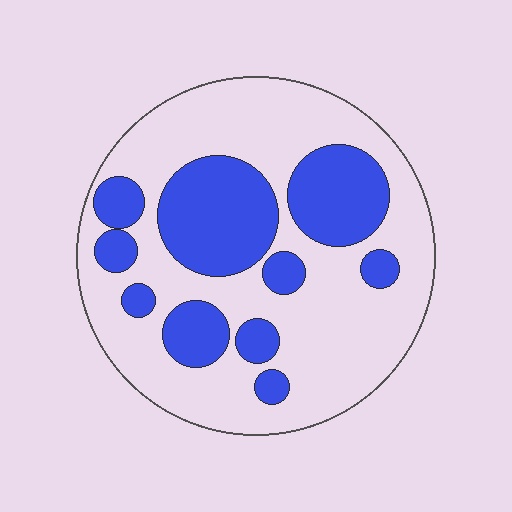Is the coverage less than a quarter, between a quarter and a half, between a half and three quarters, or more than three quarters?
Between a quarter and a half.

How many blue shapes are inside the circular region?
10.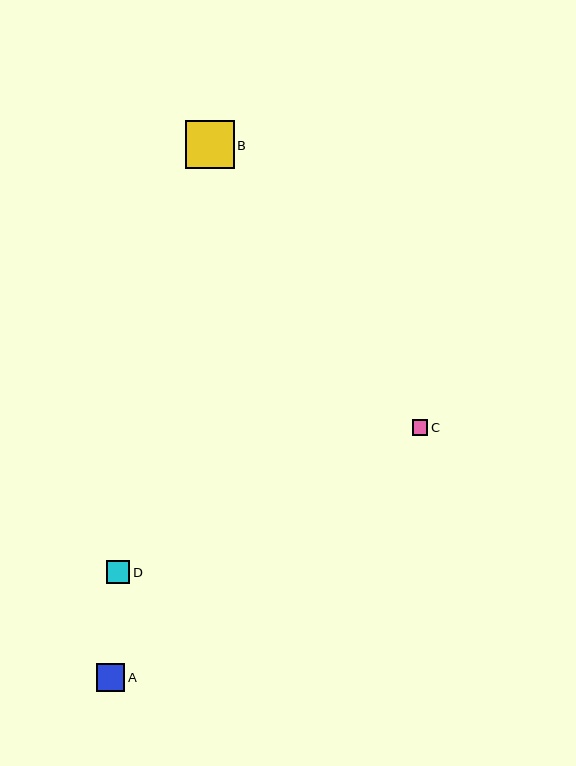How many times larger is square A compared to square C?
Square A is approximately 1.9 times the size of square C.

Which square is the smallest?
Square C is the smallest with a size of approximately 15 pixels.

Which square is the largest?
Square B is the largest with a size of approximately 48 pixels.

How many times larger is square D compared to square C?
Square D is approximately 1.5 times the size of square C.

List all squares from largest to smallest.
From largest to smallest: B, A, D, C.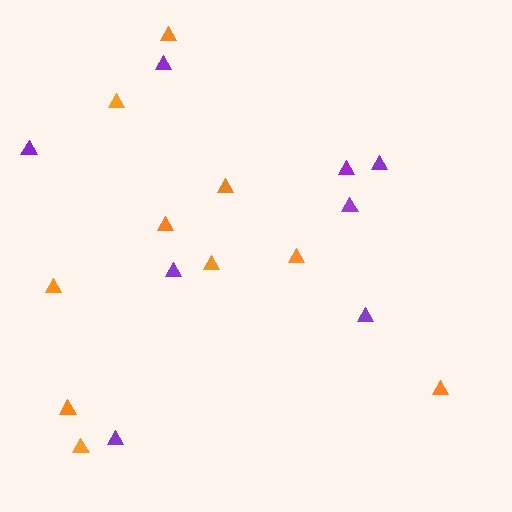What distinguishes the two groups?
There are 2 groups: one group of purple triangles (8) and one group of orange triangles (10).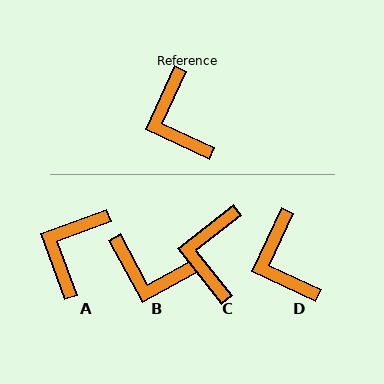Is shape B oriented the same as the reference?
No, it is off by about 53 degrees.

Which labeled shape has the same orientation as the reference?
D.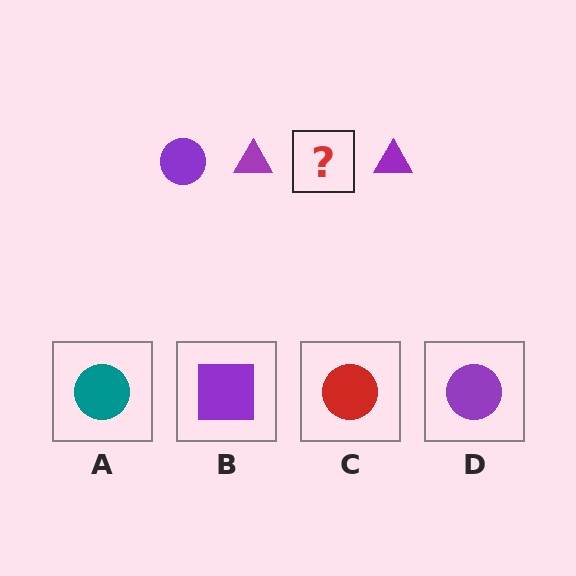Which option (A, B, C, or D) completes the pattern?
D.